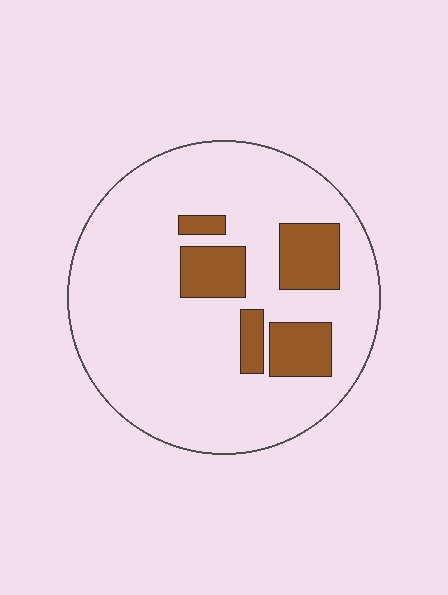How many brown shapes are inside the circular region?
5.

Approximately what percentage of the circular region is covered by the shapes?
Approximately 15%.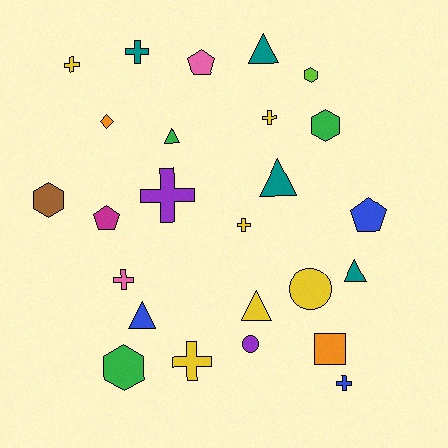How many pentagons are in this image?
There are 3 pentagons.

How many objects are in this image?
There are 25 objects.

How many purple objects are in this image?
There are 2 purple objects.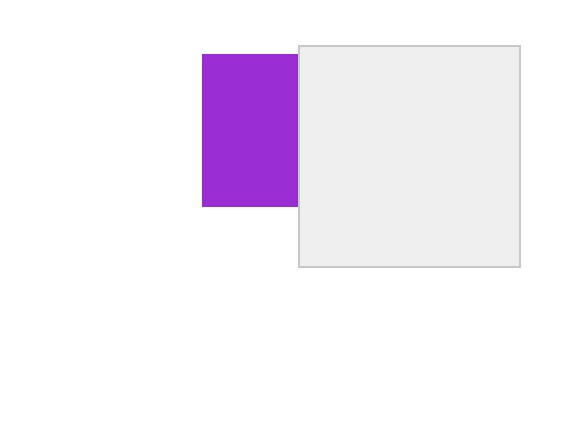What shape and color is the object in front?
The object in front is a white square.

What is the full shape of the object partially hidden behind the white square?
The partially hidden object is a purple square.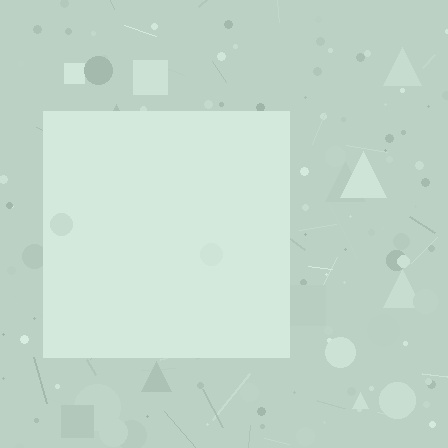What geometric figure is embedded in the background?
A square is embedded in the background.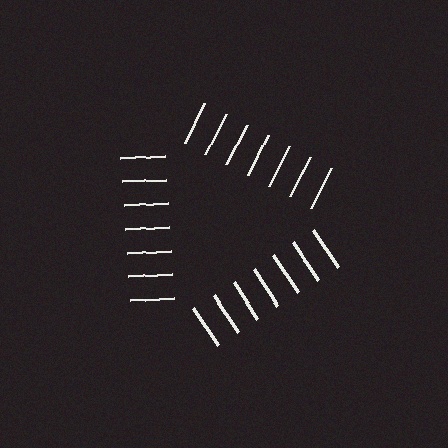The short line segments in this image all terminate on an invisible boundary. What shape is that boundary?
An illusory triangle — the line segments terminate on its edges but no continuous stroke is drawn.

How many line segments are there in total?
21 — 7 along each of the 3 edges.